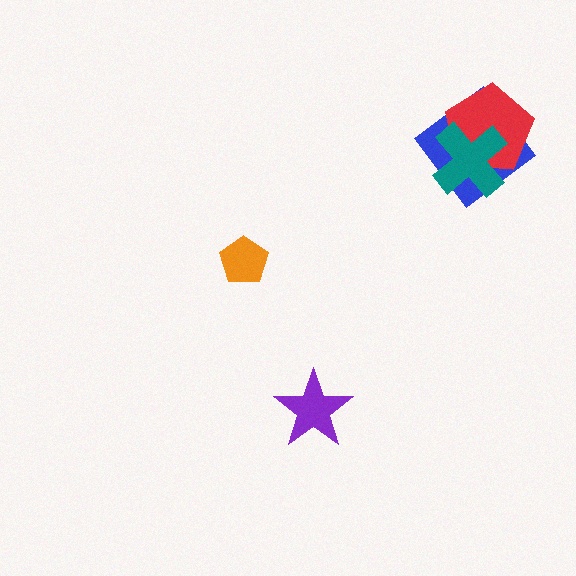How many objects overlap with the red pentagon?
2 objects overlap with the red pentagon.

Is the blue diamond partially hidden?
Yes, it is partially covered by another shape.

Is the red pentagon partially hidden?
Yes, it is partially covered by another shape.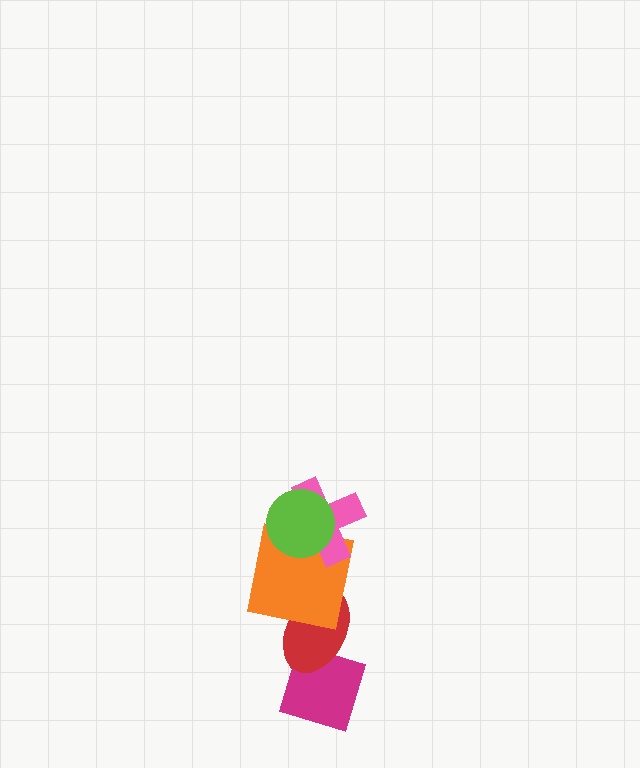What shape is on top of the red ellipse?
The orange square is on top of the red ellipse.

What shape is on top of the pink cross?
The lime circle is on top of the pink cross.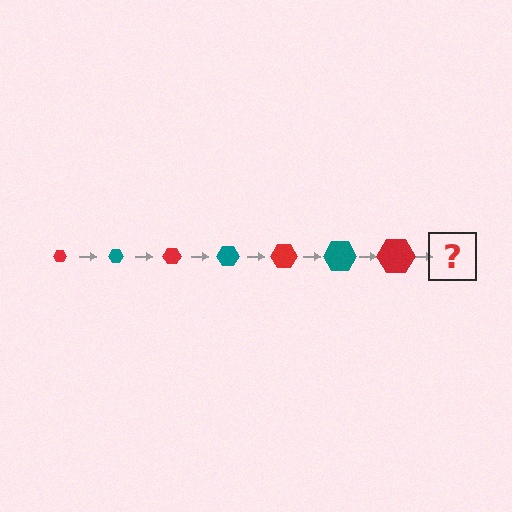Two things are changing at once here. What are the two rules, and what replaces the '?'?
The two rules are that the hexagon grows larger each step and the color cycles through red and teal. The '?' should be a teal hexagon, larger than the previous one.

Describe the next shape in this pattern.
It should be a teal hexagon, larger than the previous one.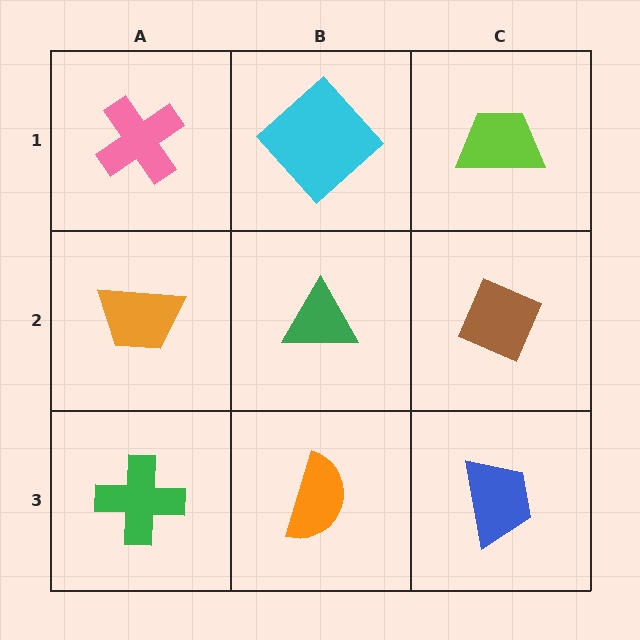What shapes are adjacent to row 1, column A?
An orange trapezoid (row 2, column A), a cyan diamond (row 1, column B).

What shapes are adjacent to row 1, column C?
A brown diamond (row 2, column C), a cyan diamond (row 1, column B).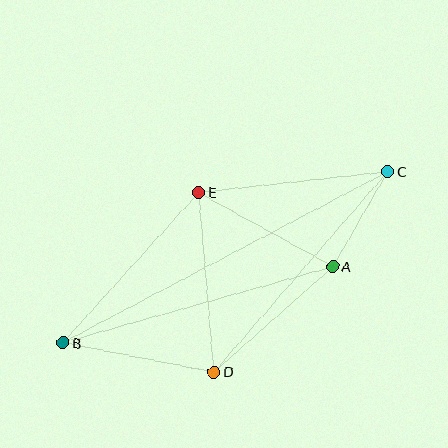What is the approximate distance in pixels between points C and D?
The distance between C and D is approximately 266 pixels.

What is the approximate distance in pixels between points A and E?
The distance between A and E is approximately 153 pixels.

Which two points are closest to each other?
Points A and C are closest to each other.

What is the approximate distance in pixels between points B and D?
The distance between B and D is approximately 153 pixels.